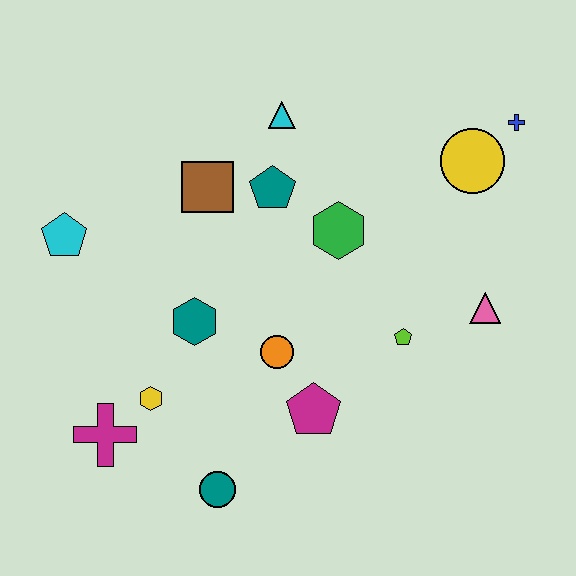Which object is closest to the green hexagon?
The teal pentagon is closest to the green hexagon.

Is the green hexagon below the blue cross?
Yes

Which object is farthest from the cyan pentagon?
The blue cross is farthest from the cyan pentagon.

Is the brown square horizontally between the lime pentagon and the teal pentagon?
No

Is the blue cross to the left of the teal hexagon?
No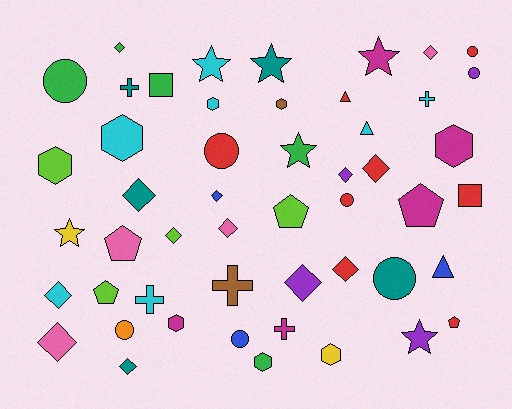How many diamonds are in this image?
There are 13 diamonds.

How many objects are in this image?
There are 50 objects.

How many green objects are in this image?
There are 5 green objects.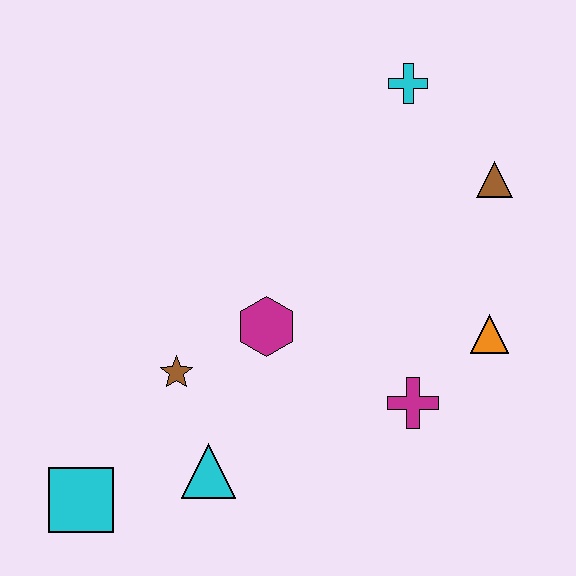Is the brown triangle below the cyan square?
No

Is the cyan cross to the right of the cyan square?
Yes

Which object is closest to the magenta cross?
The orange triangle is closest to the magenta cross.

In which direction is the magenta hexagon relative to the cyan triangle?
The magenta hexagon is above the cyan triangle.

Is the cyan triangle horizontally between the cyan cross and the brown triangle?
No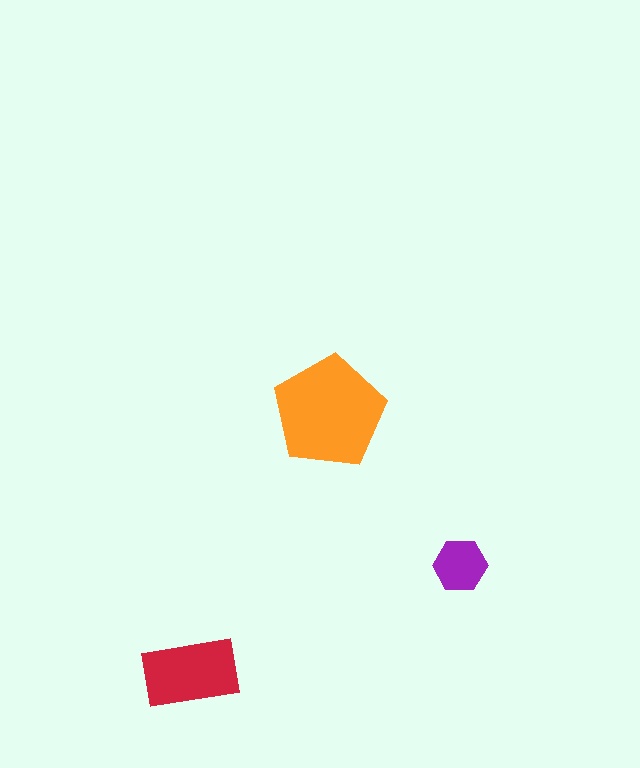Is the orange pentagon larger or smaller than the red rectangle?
Larger.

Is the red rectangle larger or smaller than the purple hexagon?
Larger.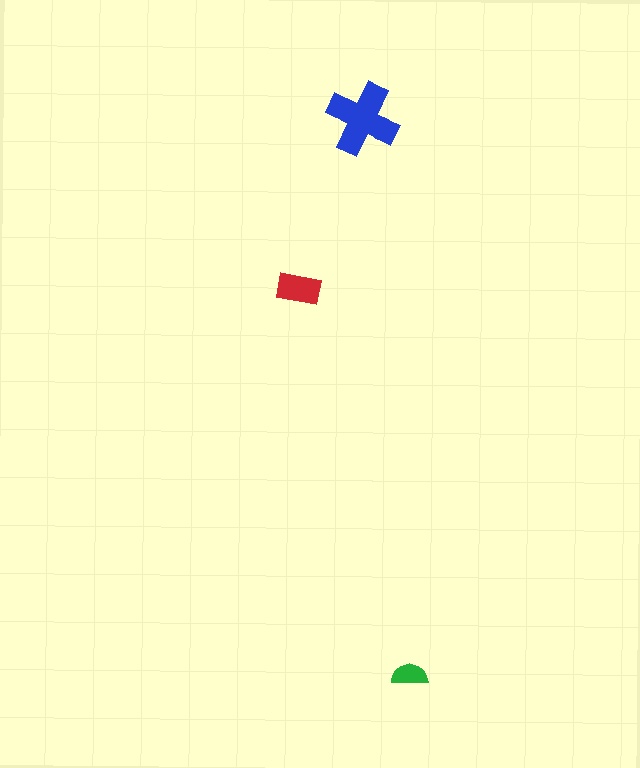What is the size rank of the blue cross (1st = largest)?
1st.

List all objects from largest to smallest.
The blue cross, the red rectangle, the green semicircle.